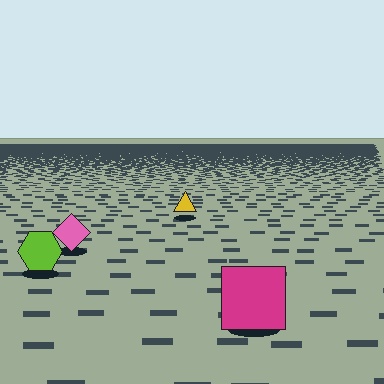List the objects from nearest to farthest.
From nearest to farthest: the magenta square, the lime hexagon, the pink diamond, the yellow triangle.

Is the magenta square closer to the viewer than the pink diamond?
Yes. The magenta square is closer — you can tell from the texture gradient: the ground texture is coarser near it.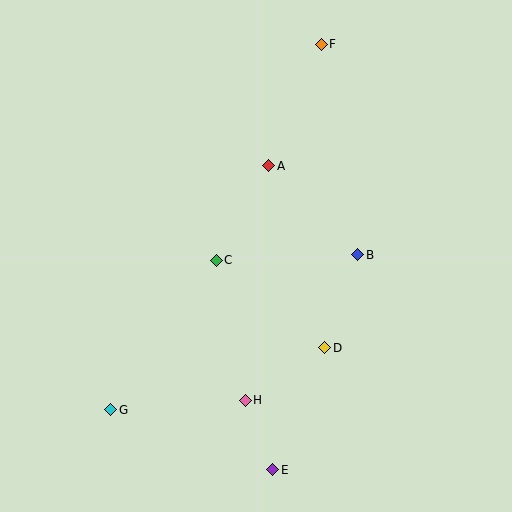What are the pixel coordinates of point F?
Point F is at (321, 44).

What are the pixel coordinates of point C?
Point C is at (216, 260).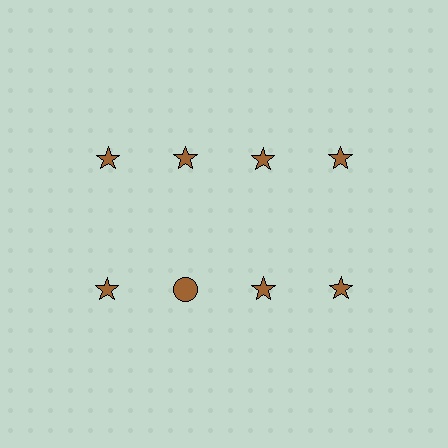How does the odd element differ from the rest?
It has a different shape: circle instead of star.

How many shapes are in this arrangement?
There are 8 shapes arranged in a grid pattern.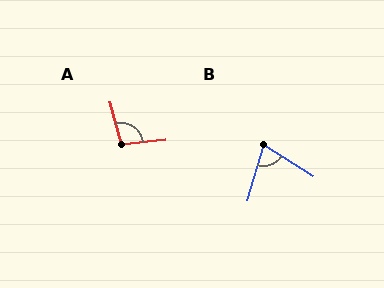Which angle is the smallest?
B, at approximately 74 degrees.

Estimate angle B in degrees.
Approximately 74 degrees.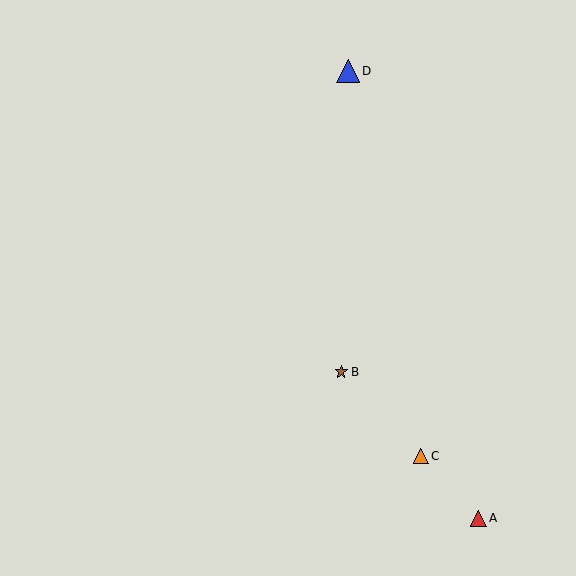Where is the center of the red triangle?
The center of the red triangle is at (478, 518).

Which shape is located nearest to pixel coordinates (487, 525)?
The red triangle (labeled A) at (478, 518) is nearest to that location.